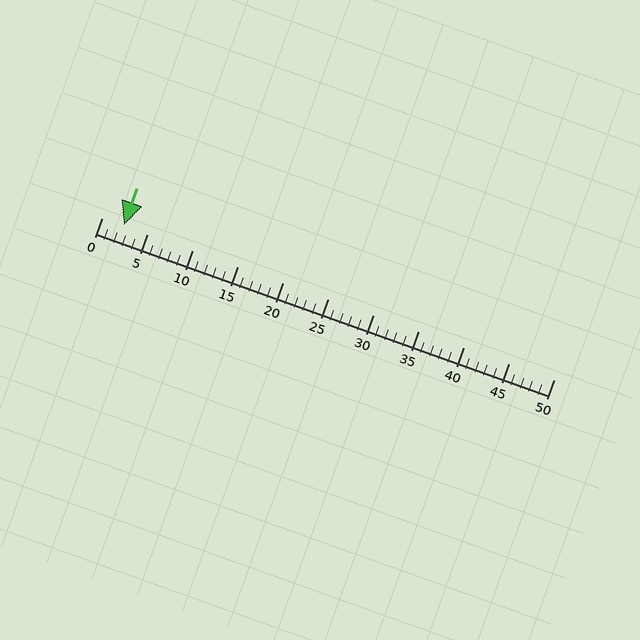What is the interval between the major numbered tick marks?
The major tick marks are spaced 5 units apart.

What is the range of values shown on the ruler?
The ruler shows values from 0 to 50.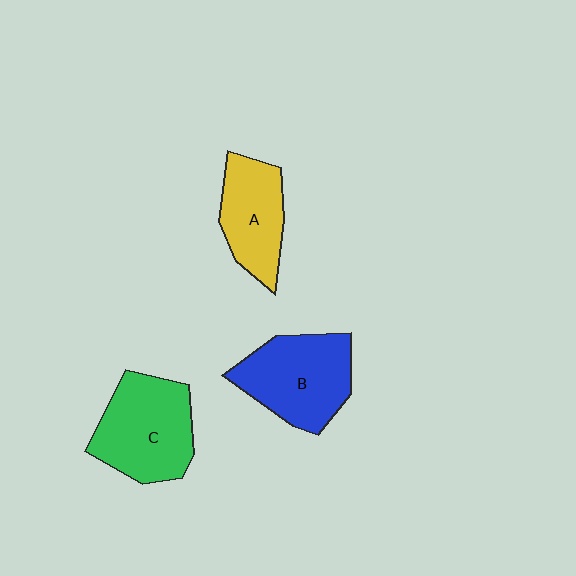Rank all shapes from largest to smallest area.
From largest to smallest: C (green), B (blue), A (yellow).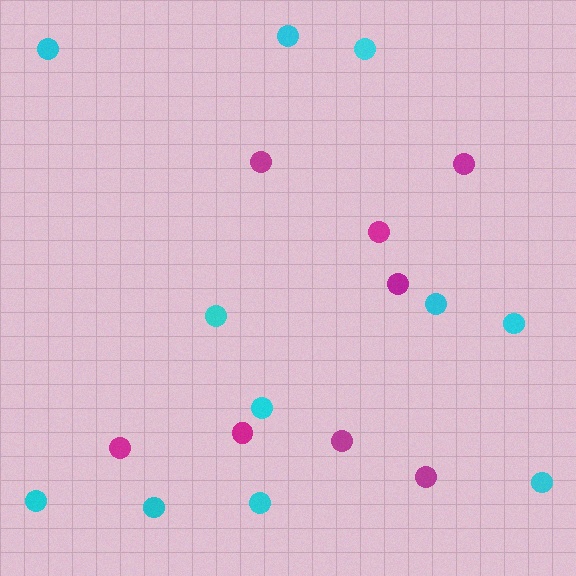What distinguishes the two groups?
There are 2 groups: one group of magenta circles (8) and one group of cyan circles (11).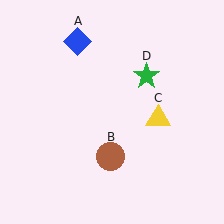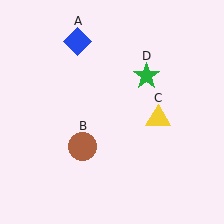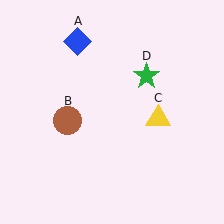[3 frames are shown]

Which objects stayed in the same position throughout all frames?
Blue diamond (object A) and yellow triangle (object C) and green star (object D) remained stationary.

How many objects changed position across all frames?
1 object changed position: brown circle (object B).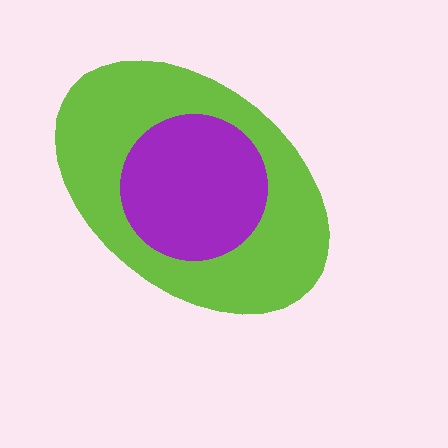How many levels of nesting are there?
2.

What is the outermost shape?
The lime ellipse.